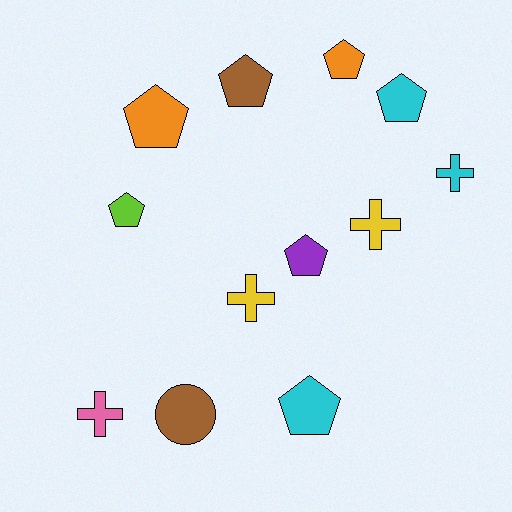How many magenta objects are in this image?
There are no magenta objects.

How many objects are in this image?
There are 12 objects.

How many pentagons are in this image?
There are 7 pentagons.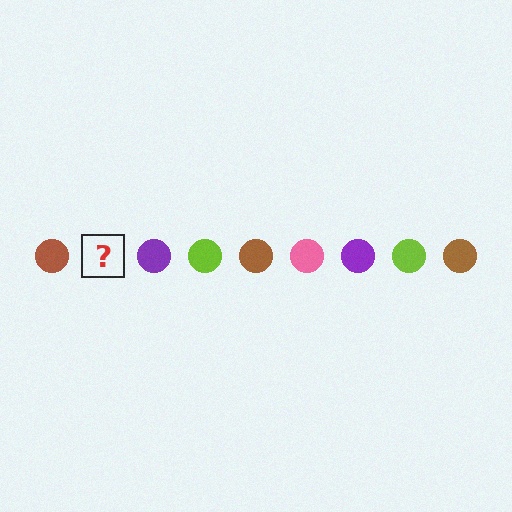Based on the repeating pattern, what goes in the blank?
The blank should be a pink circle.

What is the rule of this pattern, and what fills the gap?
The rule is that the pattern cycles through brown, pink, purple, lime circles. The gap should be filled with a pink circle.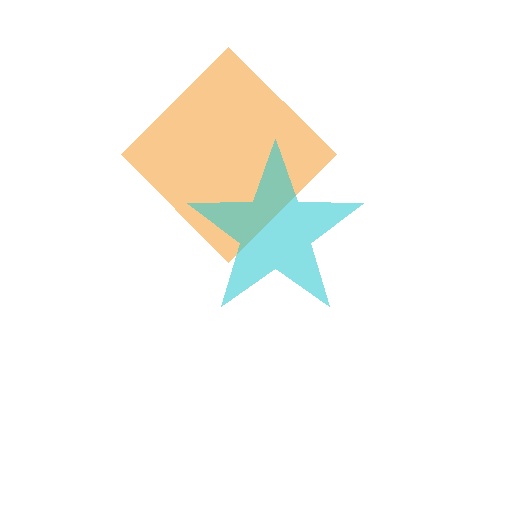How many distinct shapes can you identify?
There are 2 distinct shapes: an orange diamond, a cyan star.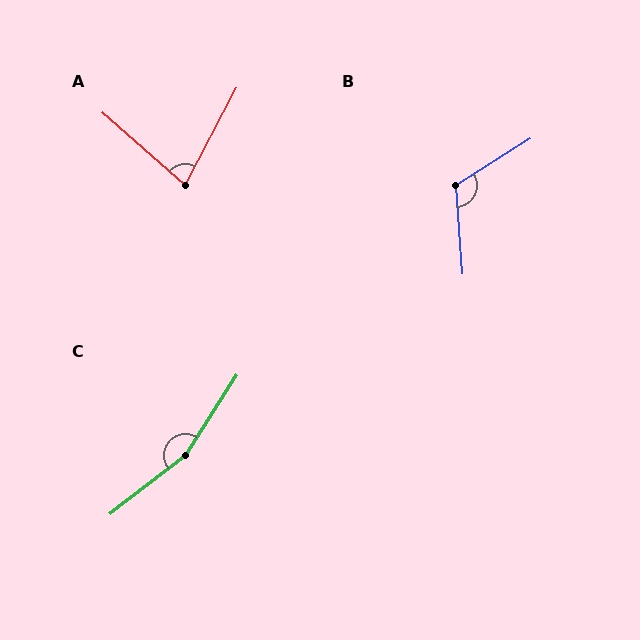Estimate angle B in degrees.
Approximately 118 degrees.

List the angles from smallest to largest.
A (76°), B (118°), C (160°).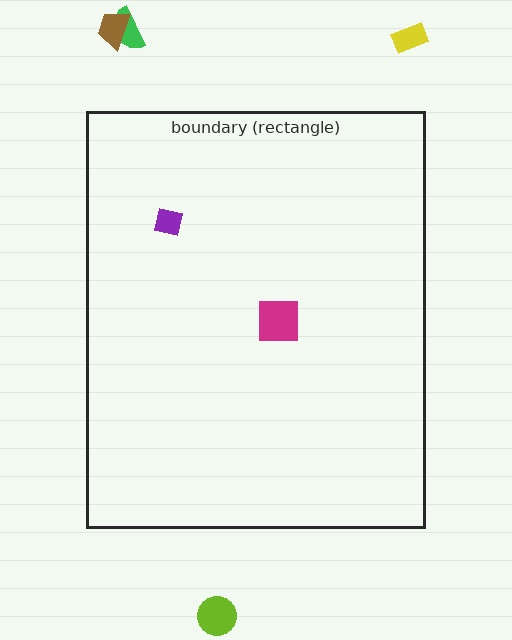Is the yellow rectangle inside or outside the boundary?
Outside.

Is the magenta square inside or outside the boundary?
Inside.